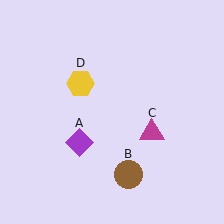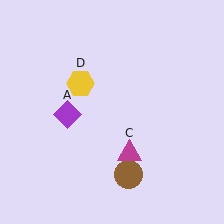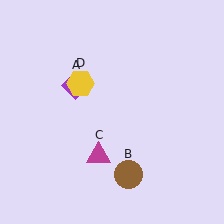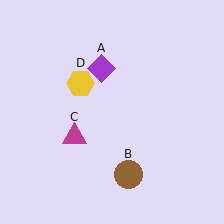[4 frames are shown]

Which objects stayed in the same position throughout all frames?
Brown circle (object B) and yellow hexagon (object D) remained stationary.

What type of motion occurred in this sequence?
The purple diamond (object A), magenta triangle (object C) rotated clockwise around the center of the scene.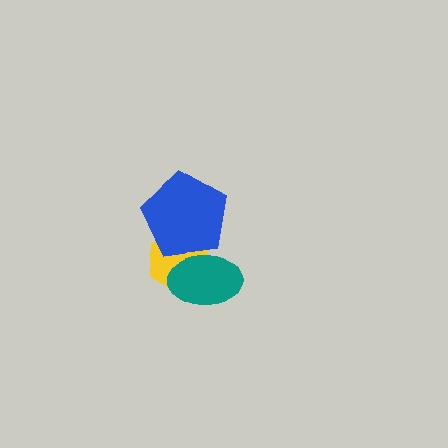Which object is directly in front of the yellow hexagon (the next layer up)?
The blue pentagon is directly in front of the yellow hexagon.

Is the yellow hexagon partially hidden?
Yes, it is partially covered by another shape.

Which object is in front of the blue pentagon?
The teal ellipse is in front of the blue pentagon.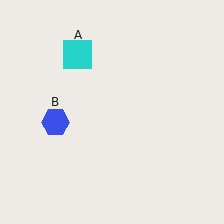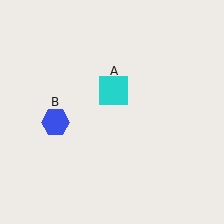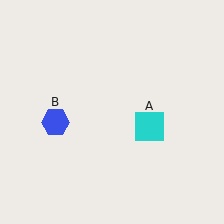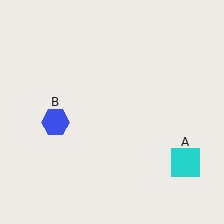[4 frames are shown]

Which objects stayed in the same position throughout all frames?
Blue hexagon (object B) remained stationary.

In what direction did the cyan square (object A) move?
The cyan square (object A) moved down and to the right.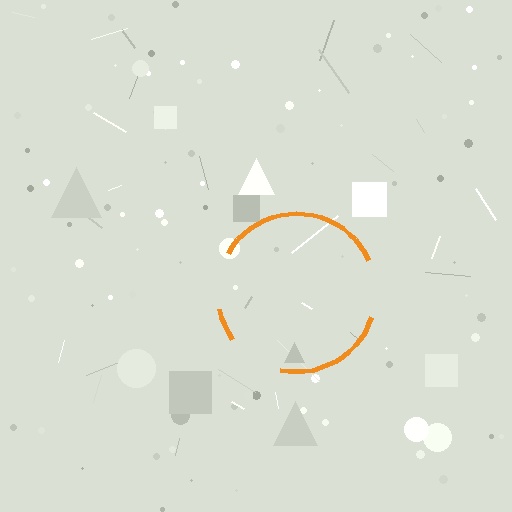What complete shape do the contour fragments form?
The contour fragments form a circle.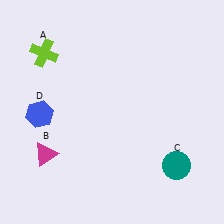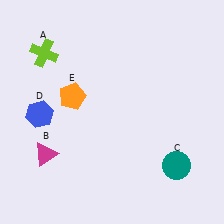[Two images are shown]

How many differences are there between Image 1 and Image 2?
There is 1 difference between the two images.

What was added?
An orange pentagon (E) was added in Image 2.